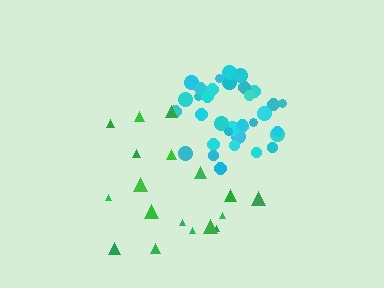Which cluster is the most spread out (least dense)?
Green.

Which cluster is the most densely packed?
Cyan.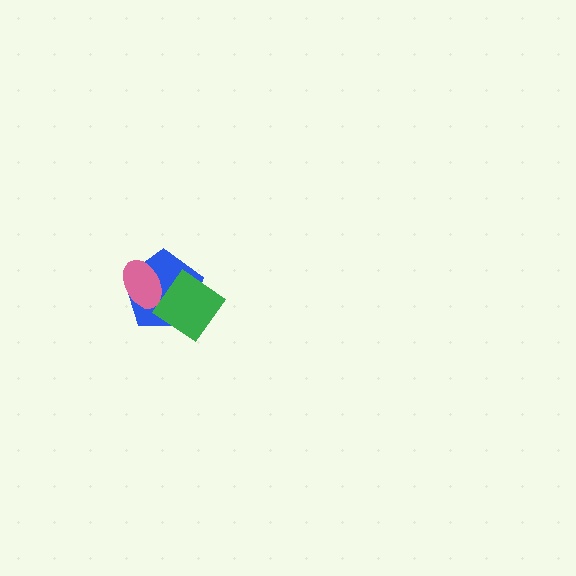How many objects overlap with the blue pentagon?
2 objects overlap with the blue pentagon.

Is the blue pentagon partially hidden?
Yes, it is partially covered by another shape.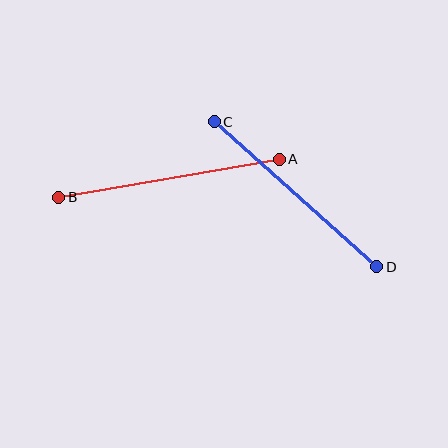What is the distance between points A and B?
The distance is approximately 224 pixels.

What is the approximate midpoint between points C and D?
The midpoint is at approximately (295, 194) pixels.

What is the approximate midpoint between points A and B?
The midpoint is at approximately (169, 178) pixels.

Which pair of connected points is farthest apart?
Points A and B are farthest apart.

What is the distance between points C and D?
The distance is approximately 218 pixels.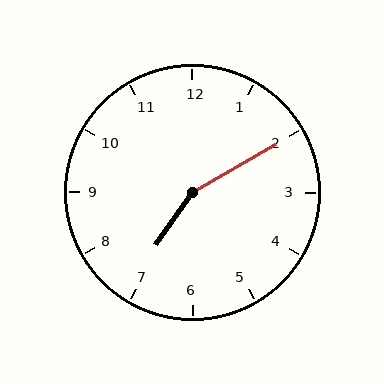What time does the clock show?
7:10.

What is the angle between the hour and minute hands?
Approximately 155 degrees.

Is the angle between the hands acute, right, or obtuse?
It is obtuse.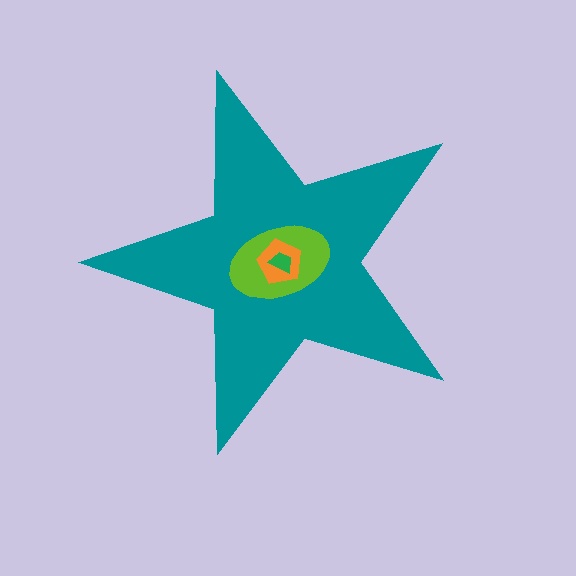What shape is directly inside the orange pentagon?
The green trapezoid.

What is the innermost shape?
The green trapezoid.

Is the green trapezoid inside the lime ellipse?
Yes.